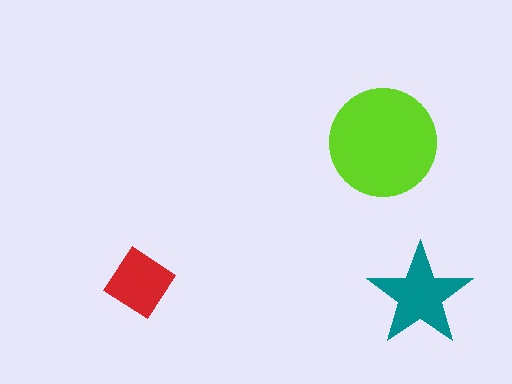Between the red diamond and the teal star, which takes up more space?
The teal star.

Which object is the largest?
The lime circle.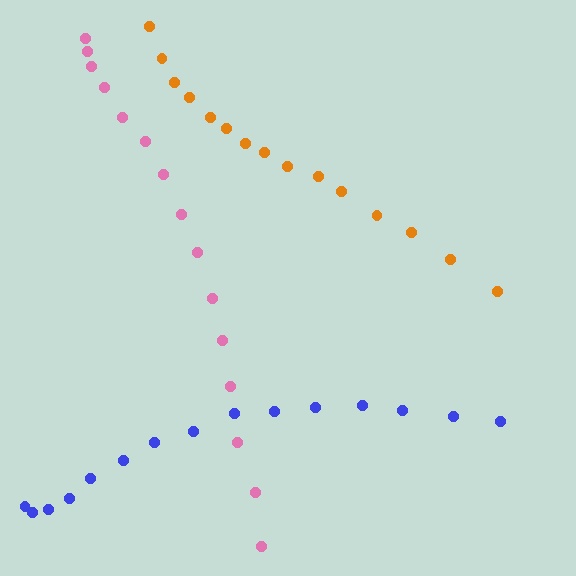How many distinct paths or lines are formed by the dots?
There are 3 distinct paths.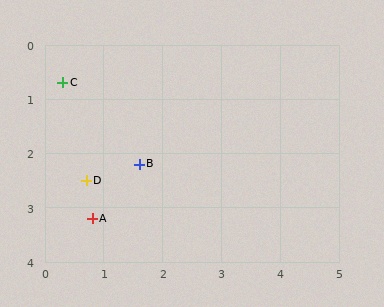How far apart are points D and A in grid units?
Points D and A are about 0.7 grid units apart.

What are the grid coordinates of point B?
Point B is at approximately (1.6, 2.2).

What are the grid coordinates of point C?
Point C is at approximately (0.3, 0.7).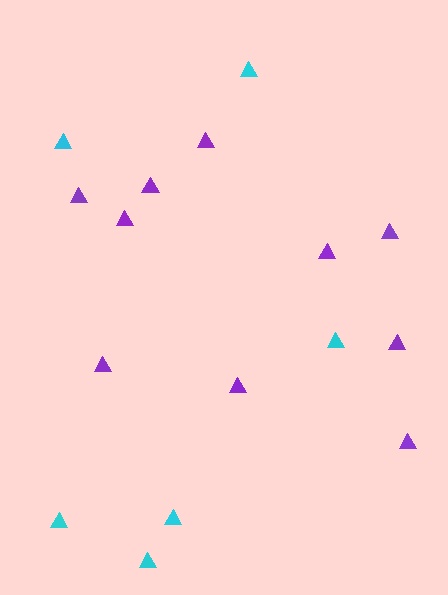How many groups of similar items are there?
There are 2 groups: one group of purple triangles (10) and one group of cyan triangles (6).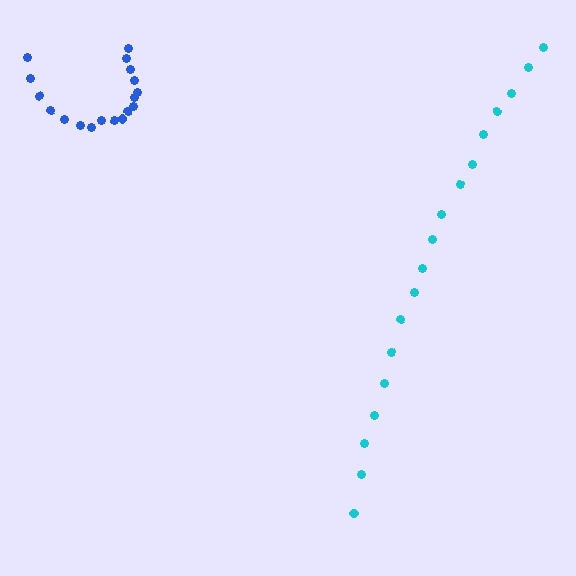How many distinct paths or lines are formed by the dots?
There are 2 distinct paths.